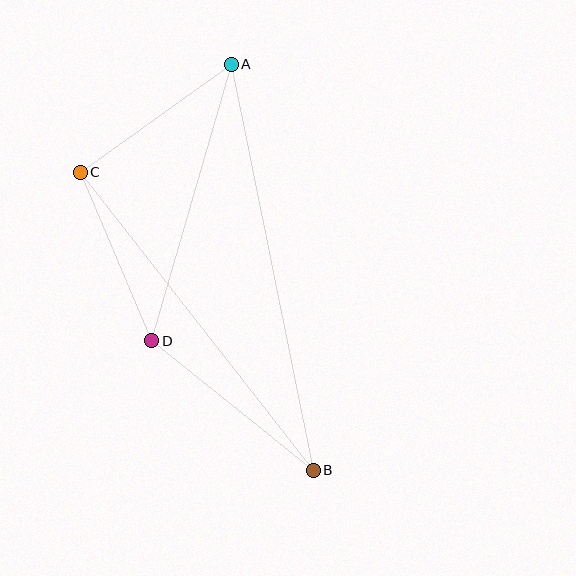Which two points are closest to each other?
Points C and D are closest to each other.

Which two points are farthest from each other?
Points A and B are farthest from each other.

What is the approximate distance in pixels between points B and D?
The distance between B and D is approximately 207 pixels.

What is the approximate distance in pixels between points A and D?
The distance between A and D is approximately 288 pixels.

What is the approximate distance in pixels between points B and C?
The distance between B and C is approximately 379 pixels.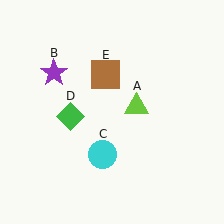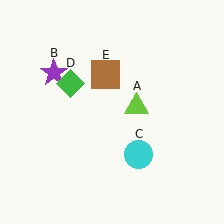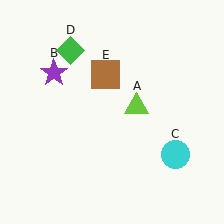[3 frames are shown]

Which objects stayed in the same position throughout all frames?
Lime triangle (object A) and purple star (object B) and brown square (object E) remained stationary.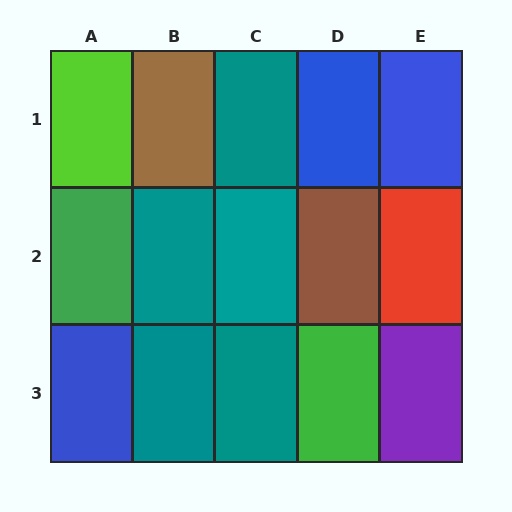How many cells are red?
1 cell is red.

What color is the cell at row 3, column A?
Blue.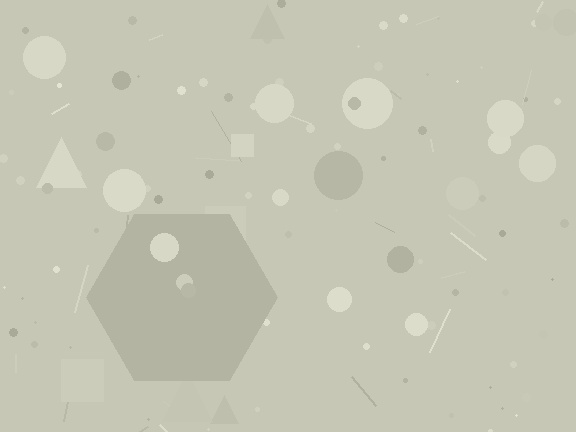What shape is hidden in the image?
A hexagon is hidden in the image.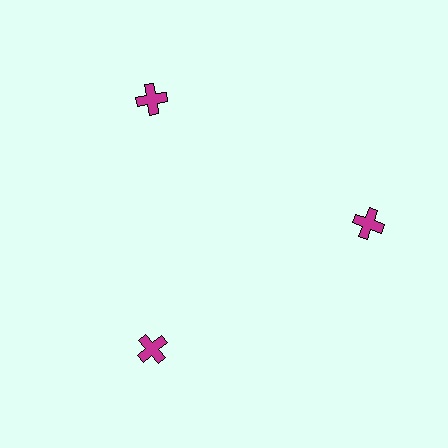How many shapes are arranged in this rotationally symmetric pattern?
There are 3 shapes, arranged in 3 groups of 1.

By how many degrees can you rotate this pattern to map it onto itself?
The pattern maps onto itself every 120 degrees of rotation.